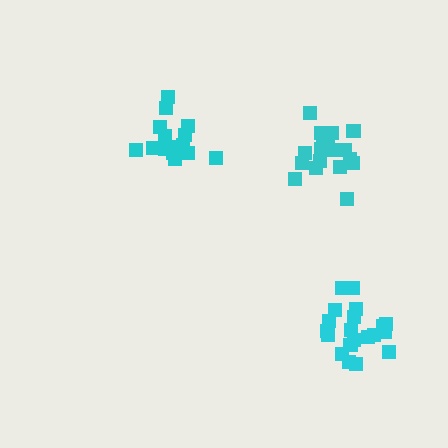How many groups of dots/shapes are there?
There are 3 groups.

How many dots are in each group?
Group 1: 17 dots, Group 2: 20 dots, Group 3: 19 dots (56 total).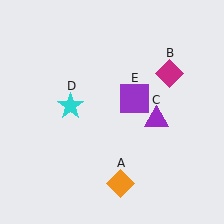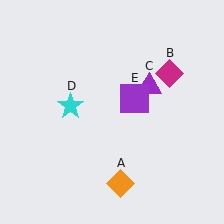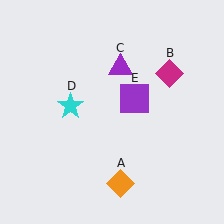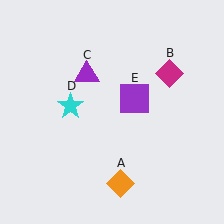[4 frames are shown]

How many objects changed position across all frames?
1 object changed position: purple triangle (object C).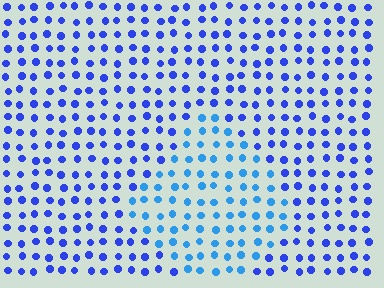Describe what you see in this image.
The image is filled with small blue elements in a uniform arrangement. A diamond-shaped region is visible where the elements are tinted to a slightly different hue, forming a subtle color boundary.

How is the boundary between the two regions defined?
The boundary is defined purely by a slight shift in hue (about 28 degrees). Spacing, size, and orientation are identical on both sides.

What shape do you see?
I see a diamond.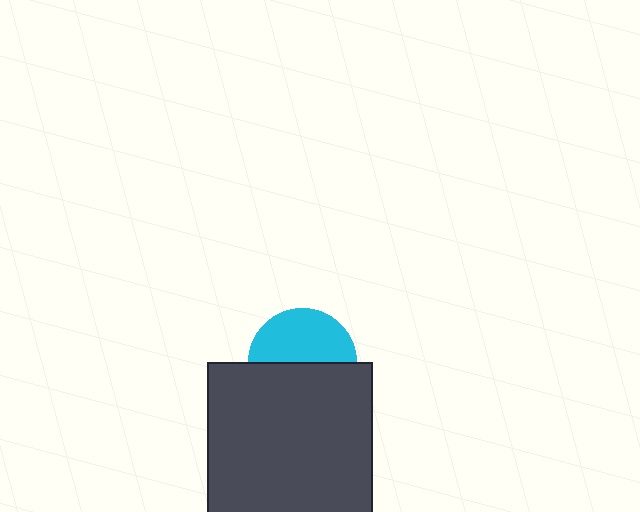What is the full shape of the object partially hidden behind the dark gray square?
The partially hidden object is a cyan circle.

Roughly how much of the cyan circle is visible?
About half of it is visible (roughly 49%).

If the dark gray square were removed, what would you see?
You would see the complete cyan circle.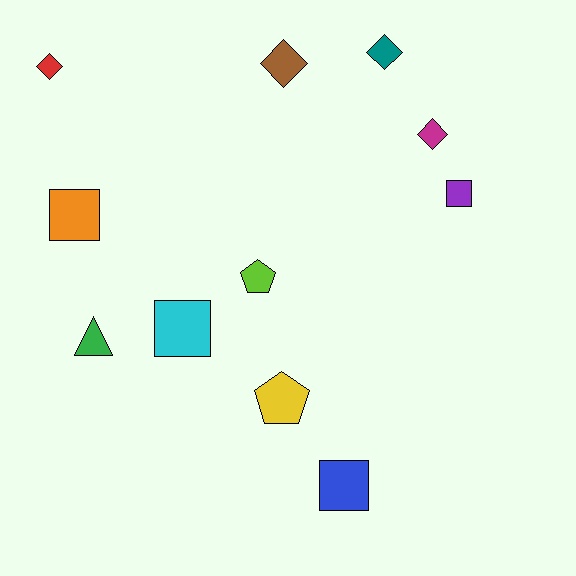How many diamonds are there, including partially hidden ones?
There are 4 diamonds.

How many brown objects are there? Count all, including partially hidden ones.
There is 1 brown object.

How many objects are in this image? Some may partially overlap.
There are 11 objects.